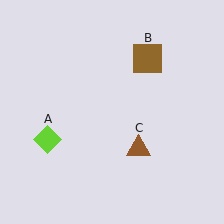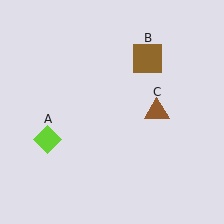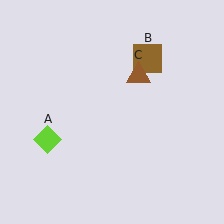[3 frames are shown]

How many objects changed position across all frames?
1 object changed position: brown triangle (object C).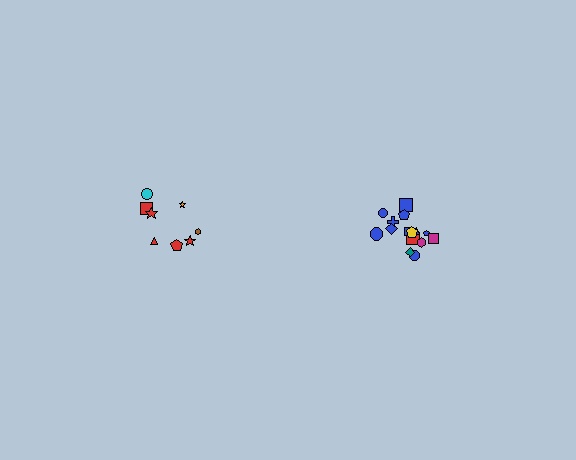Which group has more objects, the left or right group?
The right group.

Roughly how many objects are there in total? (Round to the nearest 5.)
Roughly 25 objects in total.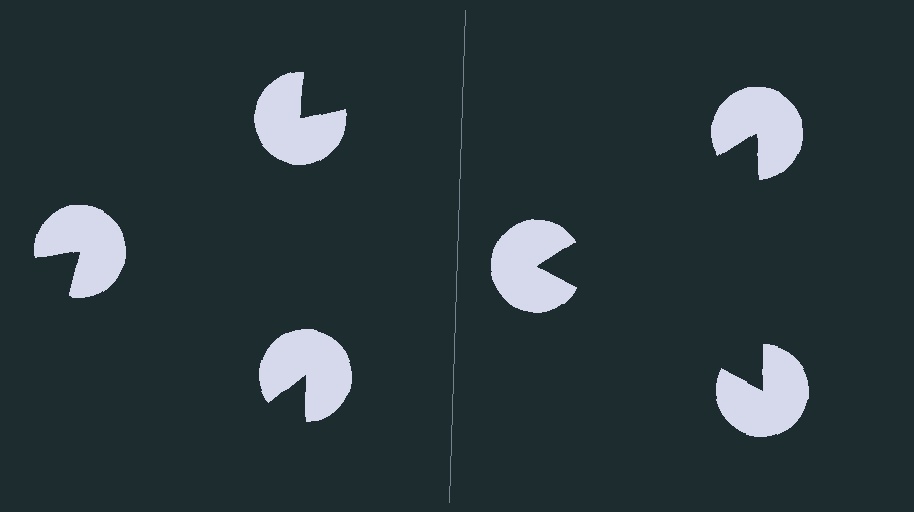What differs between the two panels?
The pac-man discs are positioned identically on both sides; only the wedge orientations differ. On the right they align to a triangle; on the left they are misaligned.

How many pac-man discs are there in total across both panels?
6 — 3 on each side.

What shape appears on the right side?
An illusory triangle.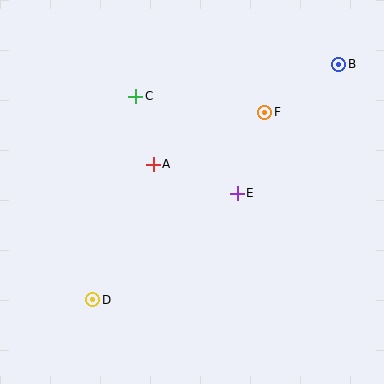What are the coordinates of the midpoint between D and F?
The midpoint between D and F is at (179, 206).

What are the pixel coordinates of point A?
Point A is at (153, 164).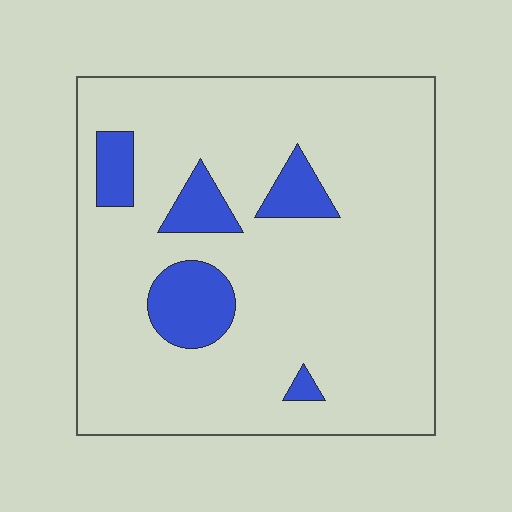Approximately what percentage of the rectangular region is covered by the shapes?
Approximately 15%.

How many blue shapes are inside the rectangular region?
5.